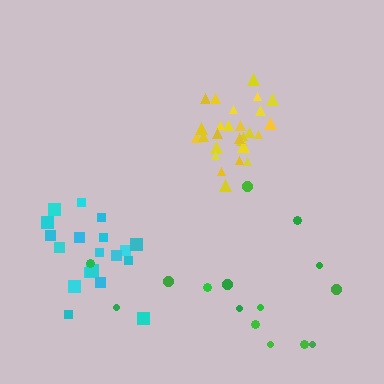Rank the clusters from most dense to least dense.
yellow, cyan, green.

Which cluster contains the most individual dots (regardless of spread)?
Yellow (27).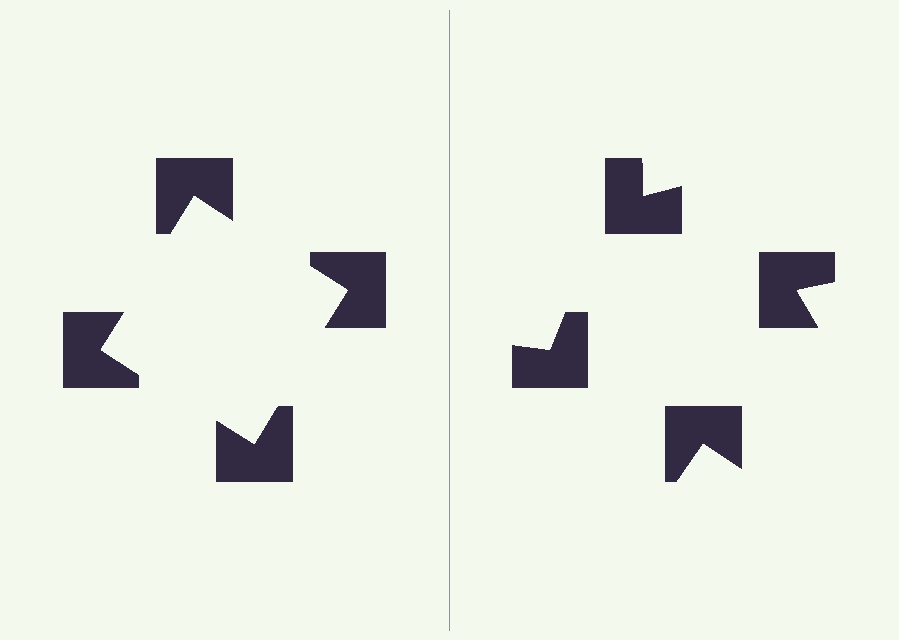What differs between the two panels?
The notched squares are positioned identically on both sides; only the wedge orientations differ. On the left they align to a square; on the right they are misaligned.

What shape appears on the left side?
An illusory square.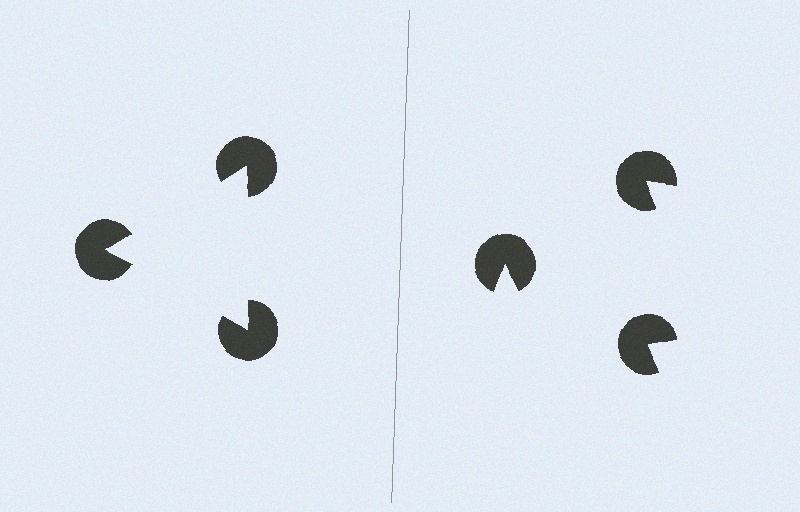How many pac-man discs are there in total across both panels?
6 — 3 on each side.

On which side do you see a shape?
An illusory triangle appears on the left side. On the right side the wedge cuts are rotated, so no coherent shape forms.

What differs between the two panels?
The pac-man discs are positioned identically on both sides; only the wedge orientations differ. On the left they align to a triangle; on the right they are misaligned.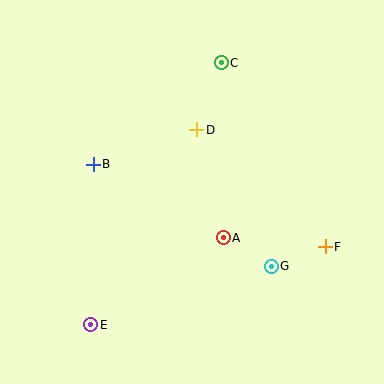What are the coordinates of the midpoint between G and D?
The midpoint between G and D is at (234, 198).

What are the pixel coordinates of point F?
Point F is at (325, 247).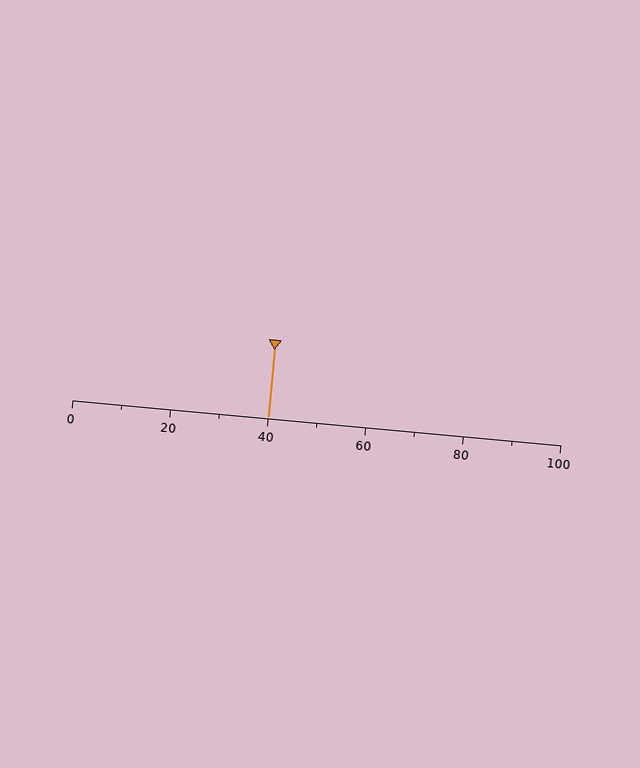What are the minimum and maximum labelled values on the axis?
The axis runs from 0 to 100.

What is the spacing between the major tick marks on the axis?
The major ticks are spaced 20 apart.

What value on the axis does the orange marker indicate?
The marker indicates approximately 40.